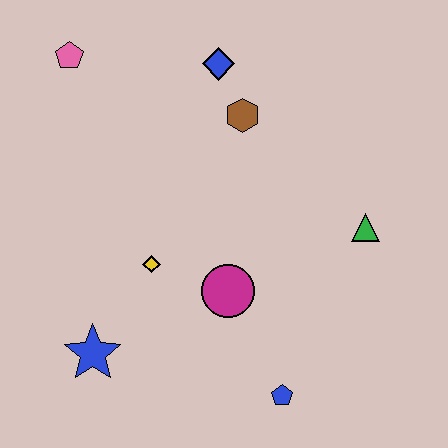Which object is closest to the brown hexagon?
The blue diamond is closest to the brown hexagon.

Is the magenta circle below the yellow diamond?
Yes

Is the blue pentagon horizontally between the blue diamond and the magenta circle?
No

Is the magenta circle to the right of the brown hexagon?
No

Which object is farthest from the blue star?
The blue diamond is farthest from the blue star.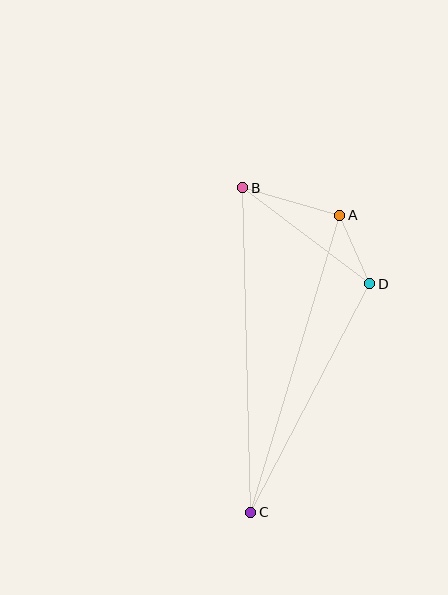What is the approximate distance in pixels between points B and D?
The distance between B and D is approximately 160 pixels.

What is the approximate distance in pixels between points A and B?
The distance between A and B is approximately 101 pixels.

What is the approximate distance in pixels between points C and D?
The distance between C and D is approximately 257 pixels.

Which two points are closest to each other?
Points A and D are closest to each other.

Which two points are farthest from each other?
Points B and C are farthest from each other.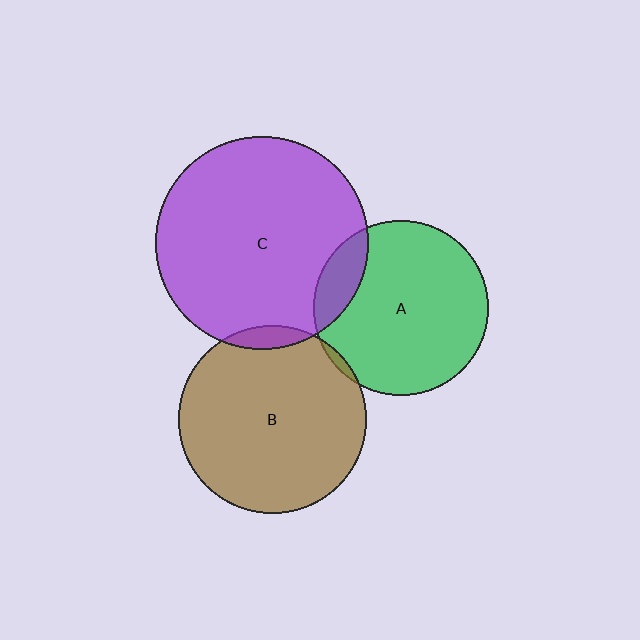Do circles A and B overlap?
Yes.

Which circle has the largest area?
Circle C (purple).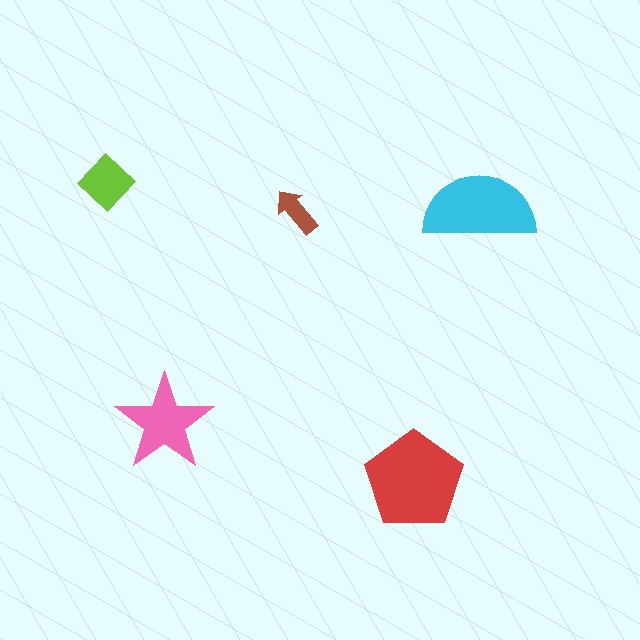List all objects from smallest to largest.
The brown arrow, the lime diamond, the pink star, the cyan semicircle, the red pentagon.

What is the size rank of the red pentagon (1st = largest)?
1st.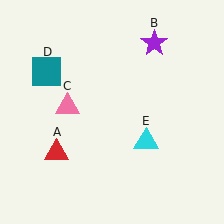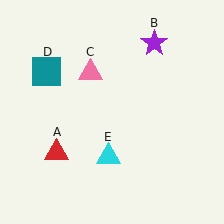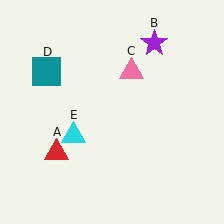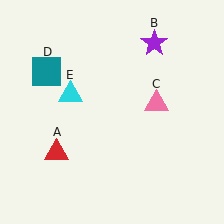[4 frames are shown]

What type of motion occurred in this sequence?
The pink triangle (object C), cyan triangle (object E) rotated clockwise around the center of the scene.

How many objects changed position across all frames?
2 objects changed position: pink triangle (object C), cyan triangle (object E).